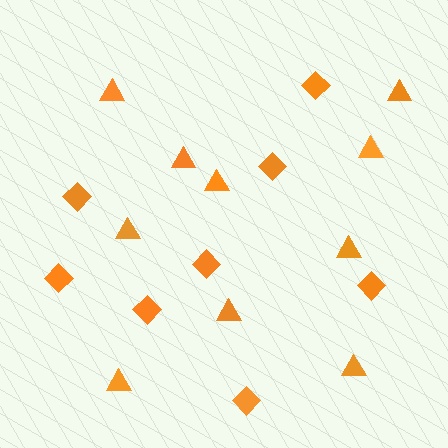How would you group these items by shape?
There are 2 groups: one group of triangles (10) and one group of diamonds (8).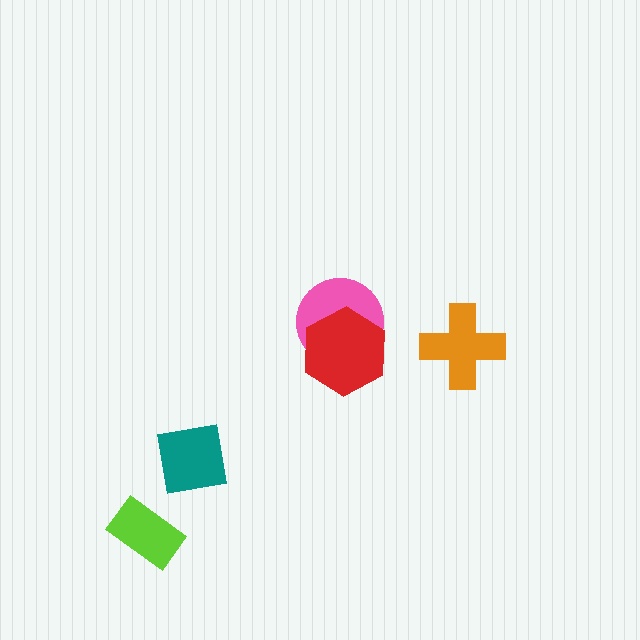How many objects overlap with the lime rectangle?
0 objects overlap with the lime rectangle.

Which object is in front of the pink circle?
The red hexagon is in front of the pink circle.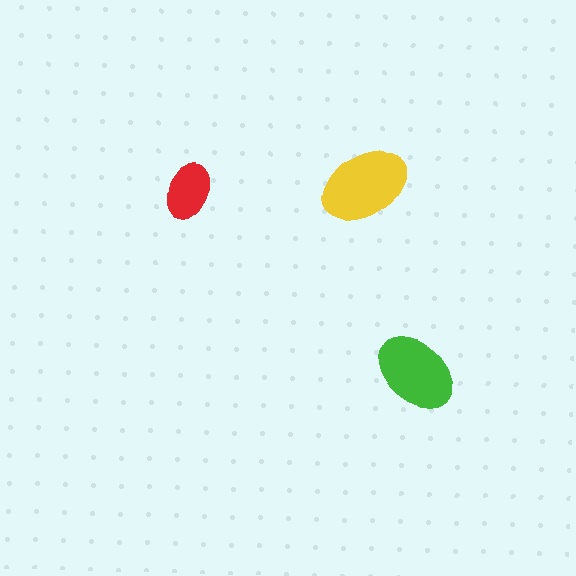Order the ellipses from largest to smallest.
the yellow one, the green one, the red one.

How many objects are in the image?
There are 3 objects in the image.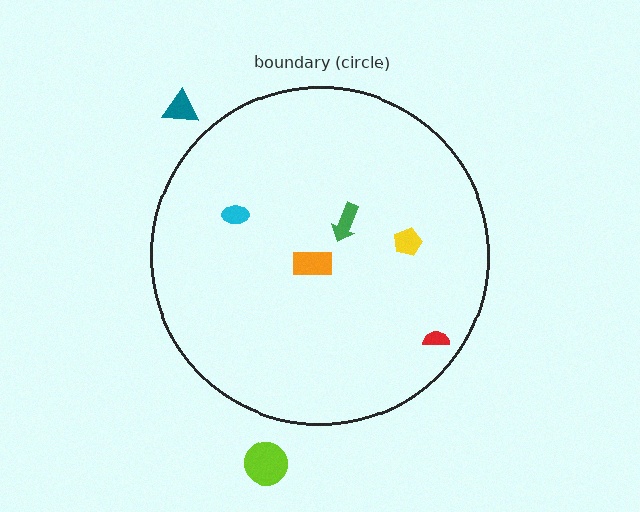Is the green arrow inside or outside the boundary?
Inside.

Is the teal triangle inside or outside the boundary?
Outside.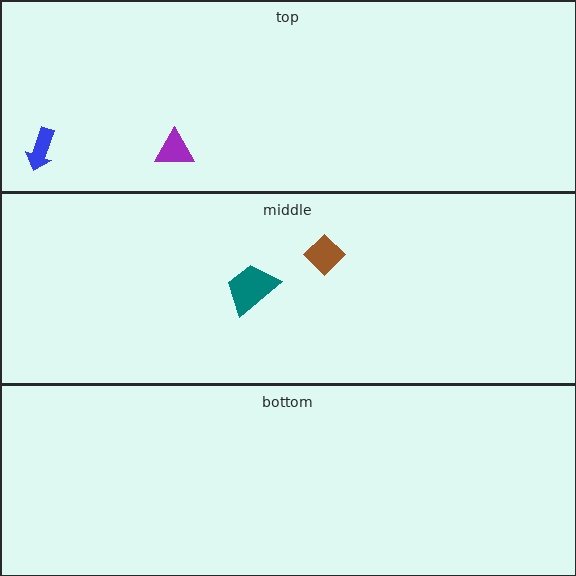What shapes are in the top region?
The purple triangle, the blue arrow.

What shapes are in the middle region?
The teal trapezoid, the brown diamond.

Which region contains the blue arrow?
The top region.